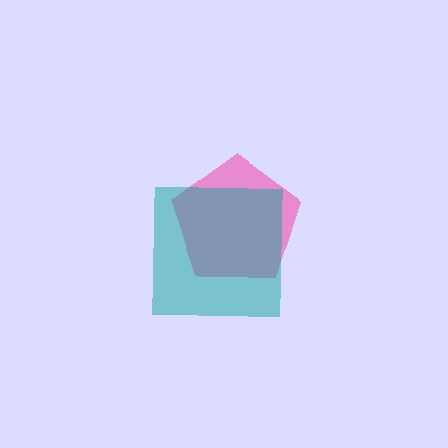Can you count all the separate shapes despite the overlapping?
Yes, there are 2 separate shapes.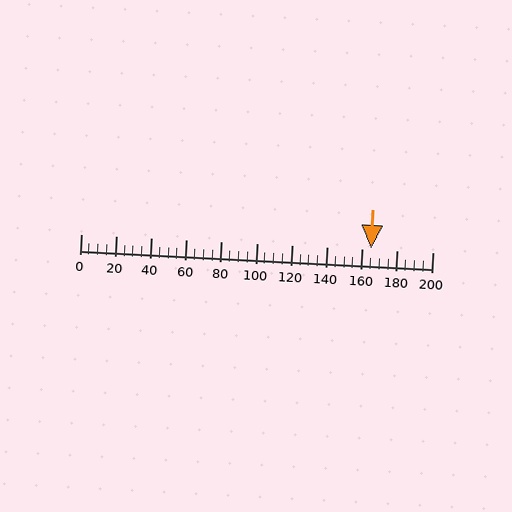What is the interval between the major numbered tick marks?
The major tick marks are spaced 20 units apart.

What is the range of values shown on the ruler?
The ruler shows values from 0 to 200.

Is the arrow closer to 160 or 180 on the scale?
The arrow is closer to 160.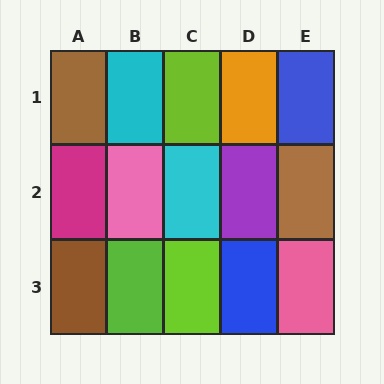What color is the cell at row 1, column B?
Cyan.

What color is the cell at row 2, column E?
Brown.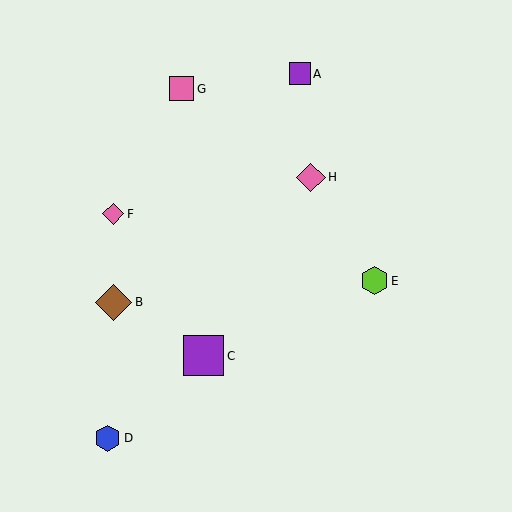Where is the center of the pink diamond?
The center of the pink diamond is at (113, 214).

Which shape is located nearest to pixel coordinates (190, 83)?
The pink square (labeled G) at (182, 89) is nearest to that location.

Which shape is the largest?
The purple square (labeled C) is the largest.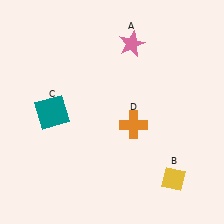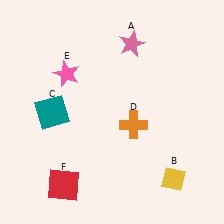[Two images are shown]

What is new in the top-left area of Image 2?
A pink star (E) was added in the top-left area of Image 2.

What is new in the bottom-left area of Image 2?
A red square (F) was added in the bottom-left area of Image 2.